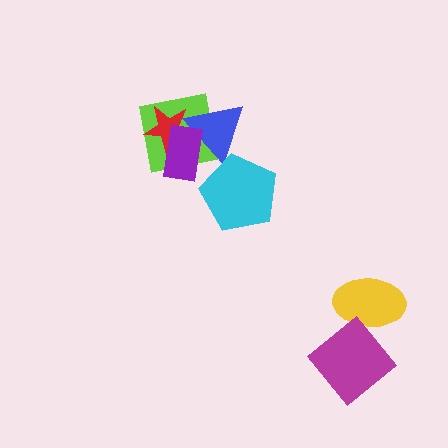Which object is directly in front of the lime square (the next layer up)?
The blue triangle is directly in front of the lime square.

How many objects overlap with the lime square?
3 objects overlap with the lime square.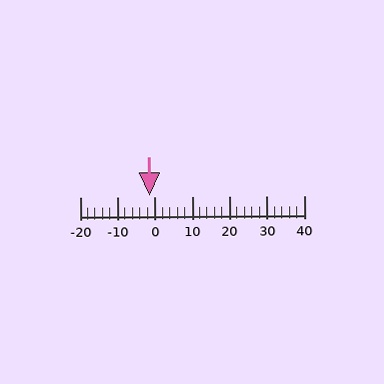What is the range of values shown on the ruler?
The ruler shows values from -20 to 40.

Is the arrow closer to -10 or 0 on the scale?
The arrow is closer to 0.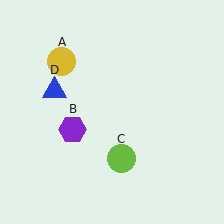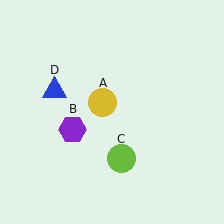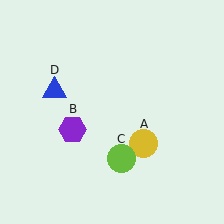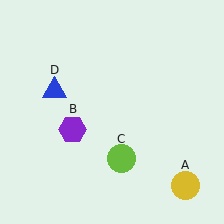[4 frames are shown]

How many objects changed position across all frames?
1 object changed position: yellow circle (object A).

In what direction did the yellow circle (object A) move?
The yellow circle (object A) moved down and to the right.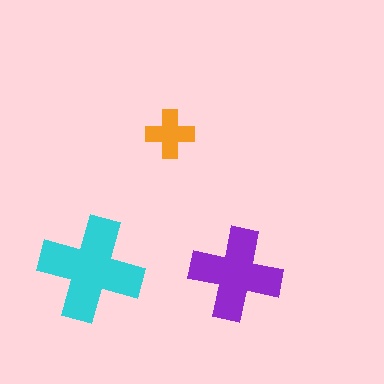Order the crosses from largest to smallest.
the cyan one, the purple one, the orange one.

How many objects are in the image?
There are 3 objects in the image.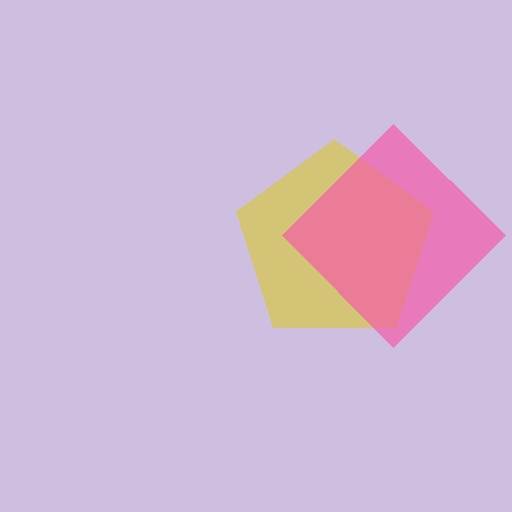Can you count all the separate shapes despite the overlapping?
Yes, there are 2 separate shapes.